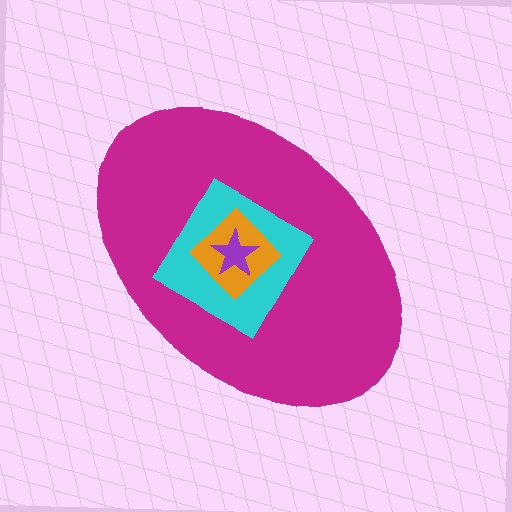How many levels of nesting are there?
4.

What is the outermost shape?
The magenta ellipse.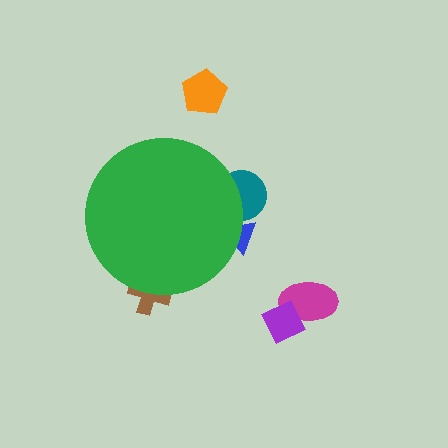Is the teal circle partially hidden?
Yes, the teal circle is partially hidden behind the green circle.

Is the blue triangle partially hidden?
Yes, the blue triangle is partially hidden behind the green circle.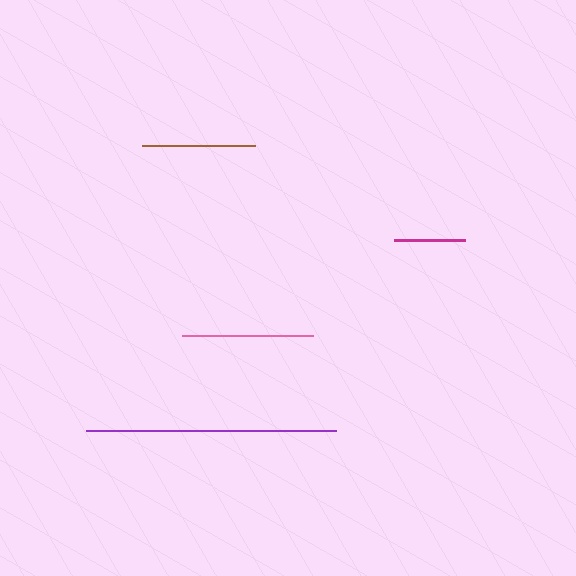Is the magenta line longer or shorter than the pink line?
The pink line is longer than the magenta line.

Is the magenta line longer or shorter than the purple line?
The purple line is longer than the magenta line.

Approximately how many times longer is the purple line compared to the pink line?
The purple line is approximately 1.9 times the length of the pink line.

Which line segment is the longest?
The purple line is the longest at approximately 250 pixels.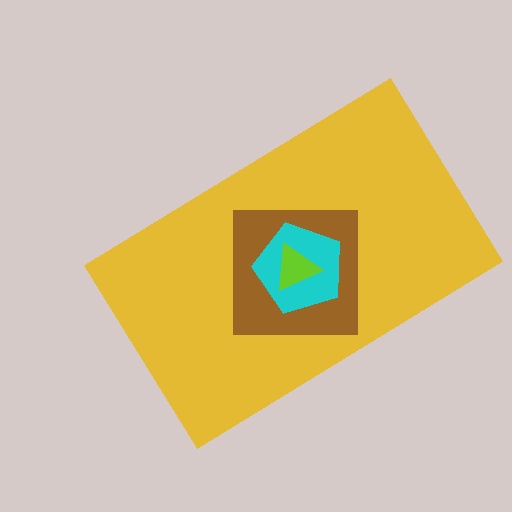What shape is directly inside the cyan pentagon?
The lime triangle.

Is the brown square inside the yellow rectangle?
Yes.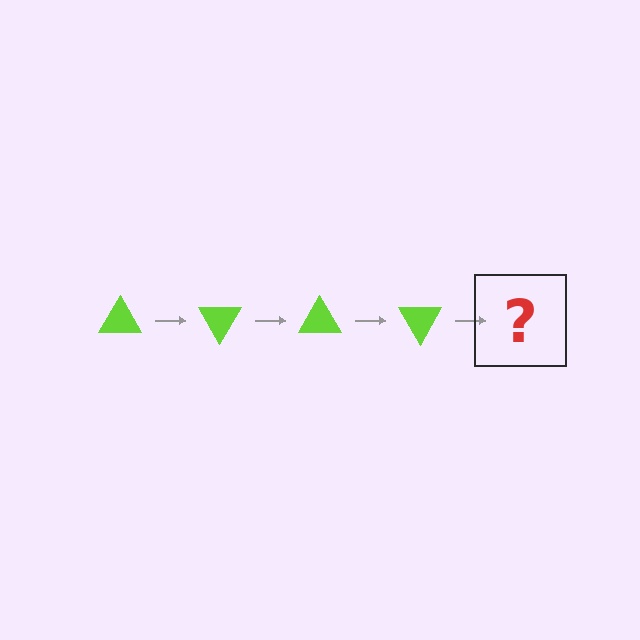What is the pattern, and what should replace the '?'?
The pattern is that the triangle rotates 60 degrees each step. The '?' should be a lime triangle rotated 240 degrees.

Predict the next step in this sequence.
The next step is a lime triangle rotated 240 degrees.